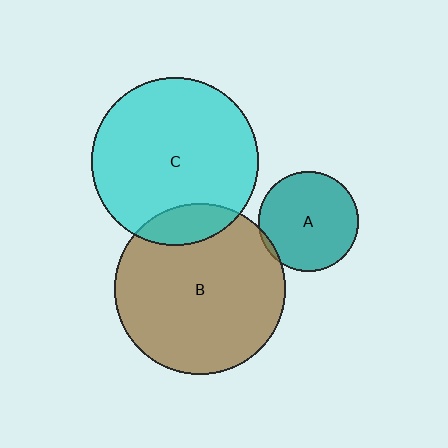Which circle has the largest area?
Circle B (brown).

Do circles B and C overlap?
Yes.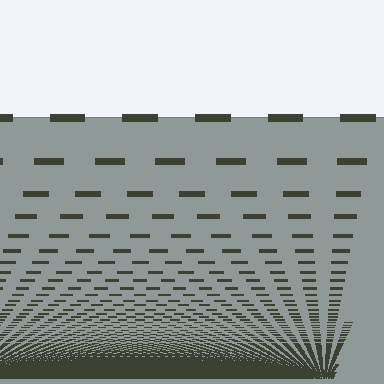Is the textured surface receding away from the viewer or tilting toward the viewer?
The surface appears to tilt toward the viewer. Texture elements get larger and sparser toward the top.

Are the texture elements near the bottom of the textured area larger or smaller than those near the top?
Smaller. The gradient is inverted — elements near the bottom are smaller and denser.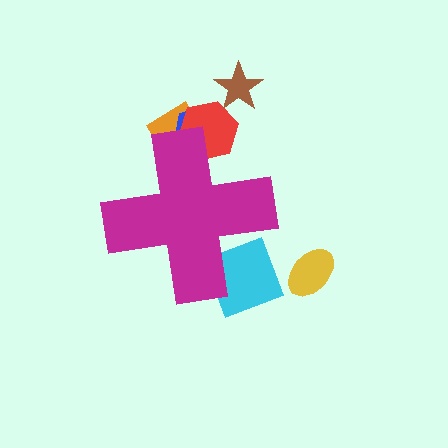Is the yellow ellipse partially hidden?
No, the yellow ellipse is fully visible.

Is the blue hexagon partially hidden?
Yes, the blue hexagon is partially hidden behind the magenta cross.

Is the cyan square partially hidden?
Yes, the cyan square is partially hidden behind the magenta cross.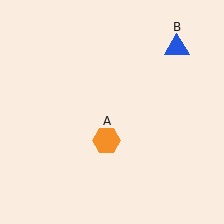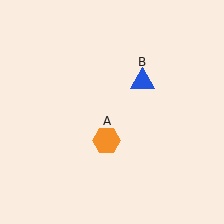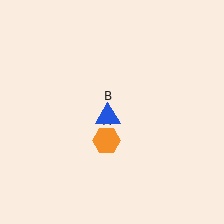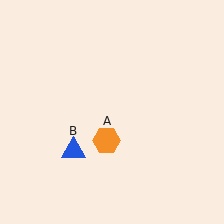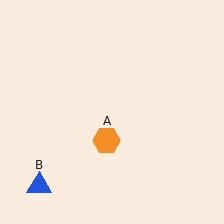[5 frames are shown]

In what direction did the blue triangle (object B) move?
The blue triangle (object B) moved down and to the left.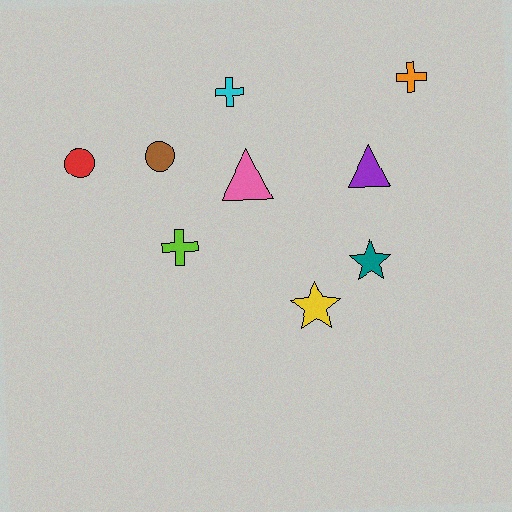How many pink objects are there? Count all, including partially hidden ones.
There is 1 pink object.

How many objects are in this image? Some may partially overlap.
There are 9 objects.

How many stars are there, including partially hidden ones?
There are 2 stars.